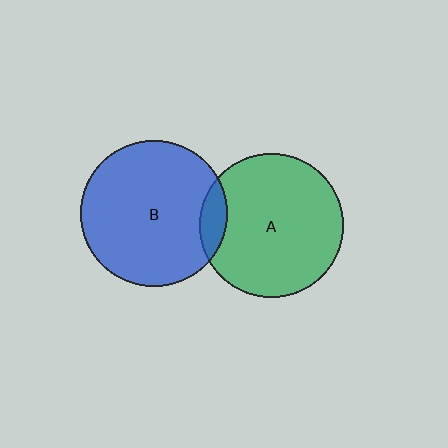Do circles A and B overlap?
Yes.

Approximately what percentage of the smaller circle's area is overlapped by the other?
Approximately 10%.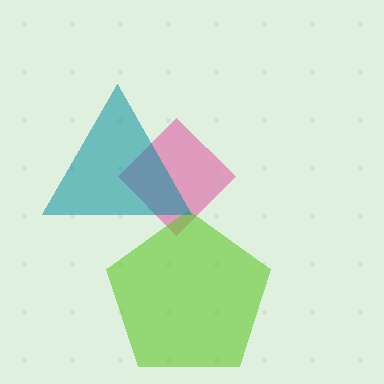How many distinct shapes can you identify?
There are 3 distinct shapes: a pink diamond, a lime pentagon, a teal triangle.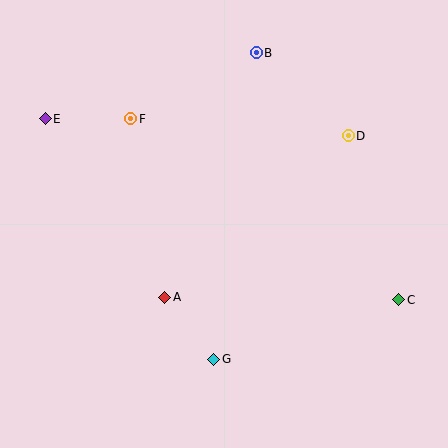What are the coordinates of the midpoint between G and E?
The midpoint between G and E is at (130, 239).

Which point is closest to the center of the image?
Point A at (165, 297) is closest to the center.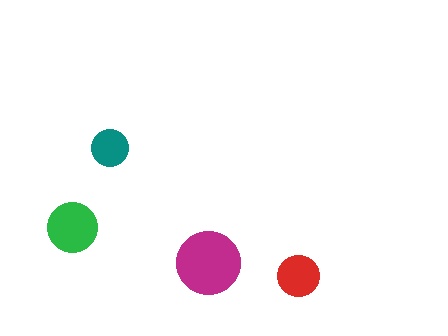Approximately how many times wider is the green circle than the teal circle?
About 1.5 times wider.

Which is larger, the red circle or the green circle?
The green one.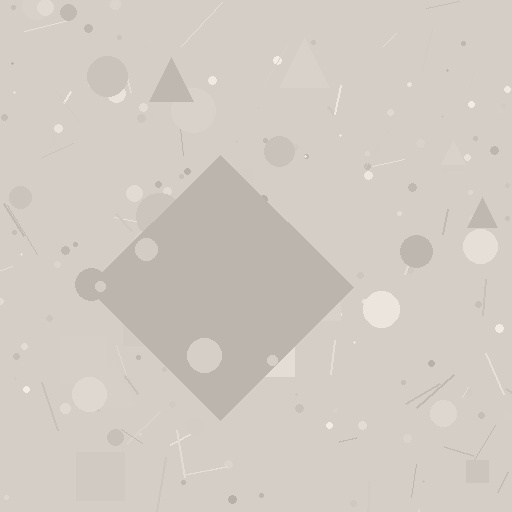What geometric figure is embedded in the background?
A diamond is embedded in the background.